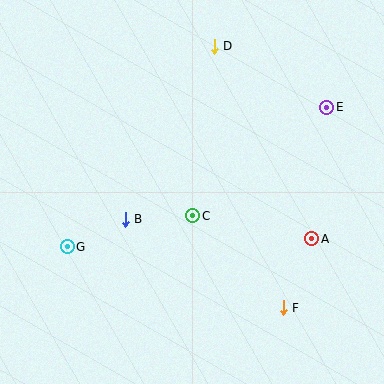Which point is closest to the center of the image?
Point C at (193, 216) is closest to the center.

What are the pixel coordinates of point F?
Point F is at (283, 308).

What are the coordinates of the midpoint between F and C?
The midpoint between F and C is at (238, 262).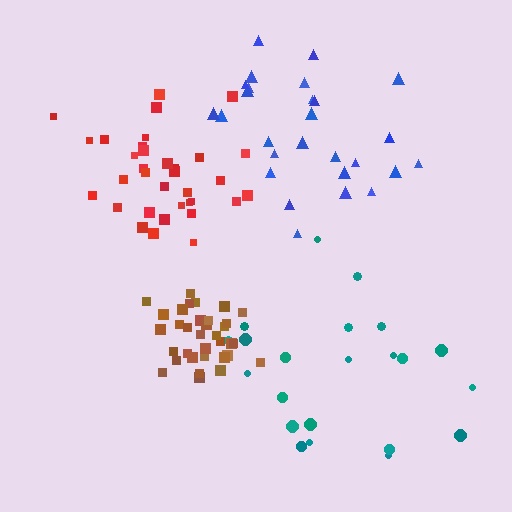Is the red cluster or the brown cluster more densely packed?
Brown.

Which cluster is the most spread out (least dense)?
Teal.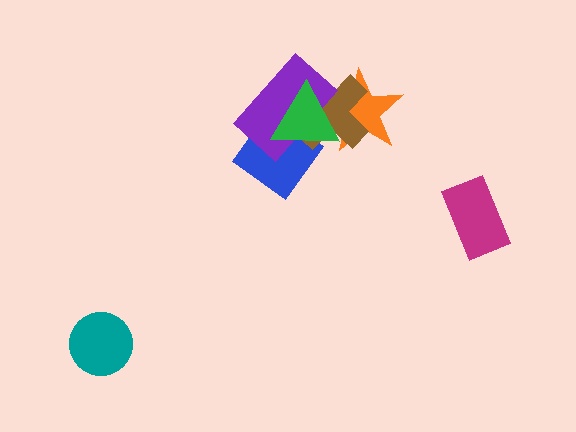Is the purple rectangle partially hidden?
Yes, it is partially covered by another shape.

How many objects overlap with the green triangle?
4 objects overlap with the green triangle.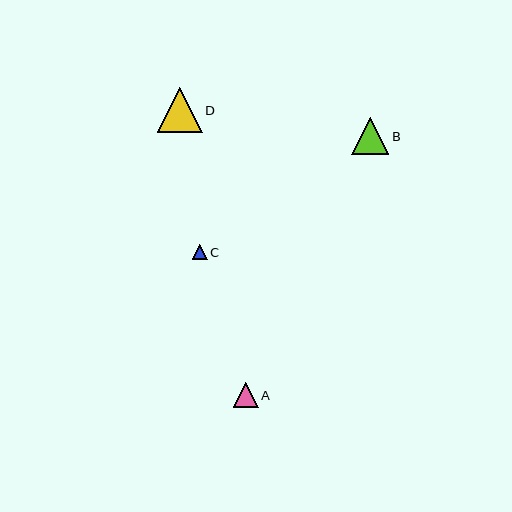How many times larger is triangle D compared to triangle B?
Triangle D is approximately 1.2 times the size of triangle B.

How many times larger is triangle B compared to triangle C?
Triangle B is approximately 2.4 times the size of triangle C.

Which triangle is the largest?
Triangle D is the largest with a size of approximately 45 pixels.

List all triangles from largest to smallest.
From largest to smallest: D, B, A, C.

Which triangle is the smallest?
Triangle C is the smallest with a size of approximately 15 pixels.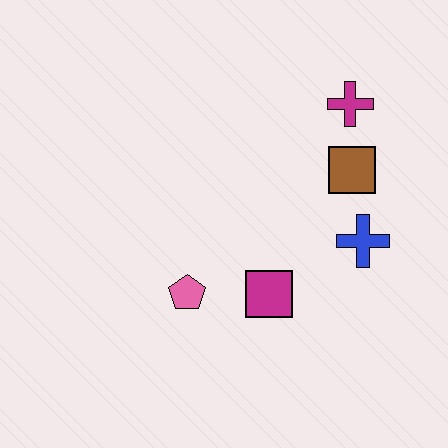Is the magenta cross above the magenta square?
Yes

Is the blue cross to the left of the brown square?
No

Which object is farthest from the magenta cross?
The pink pentagon is farthest from the magenta cross.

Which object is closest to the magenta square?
The pink pentagon is closest to the magenta square.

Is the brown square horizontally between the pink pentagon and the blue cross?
Yes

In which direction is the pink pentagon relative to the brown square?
The pink pentagon is to the left of the brown square.